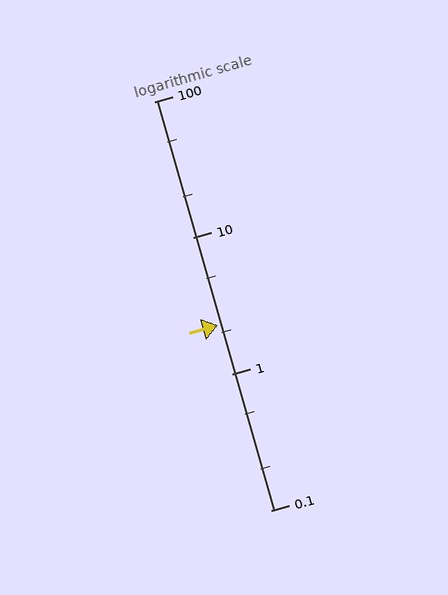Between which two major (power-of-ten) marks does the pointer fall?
The pointer is between 1 and 10.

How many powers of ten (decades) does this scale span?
The scale spans 3 decades, from 0.1 to 100.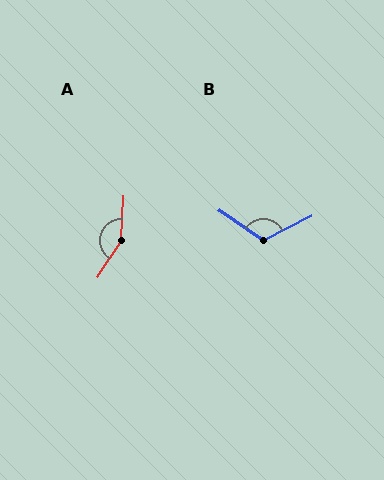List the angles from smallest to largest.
B (118°), A (149°).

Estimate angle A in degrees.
Approximately 149 degrees.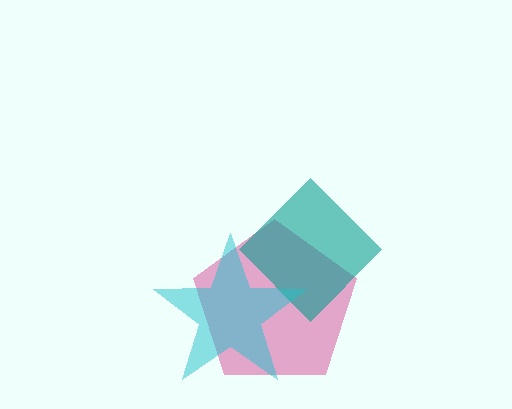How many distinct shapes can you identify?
There are 3 distinct shapes: a magenta pentagon, a teal diamond, a cyan star.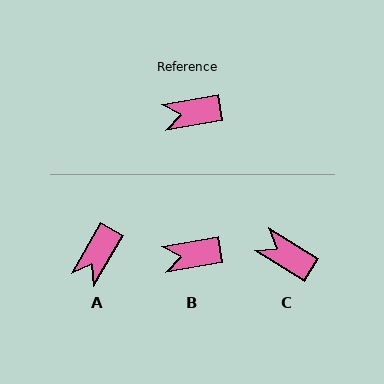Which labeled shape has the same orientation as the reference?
B.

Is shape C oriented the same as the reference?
No, it is off by about 41 degrees.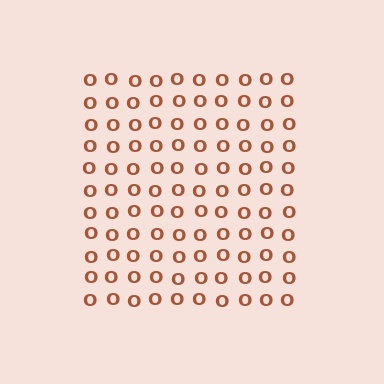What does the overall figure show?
The overall figure shows a square.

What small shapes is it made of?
It is made of small letter O's.